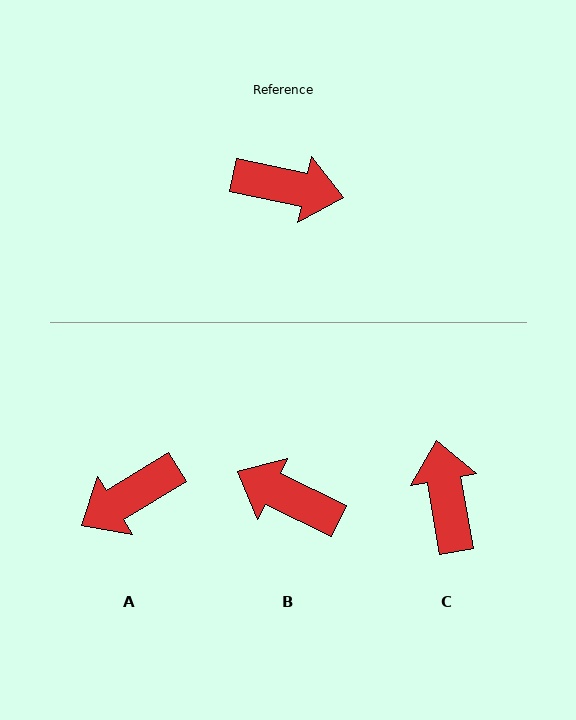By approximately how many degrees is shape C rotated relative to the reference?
Approximately 112 degrees counter-clockwise.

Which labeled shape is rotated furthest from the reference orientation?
B, about 166 degrees away.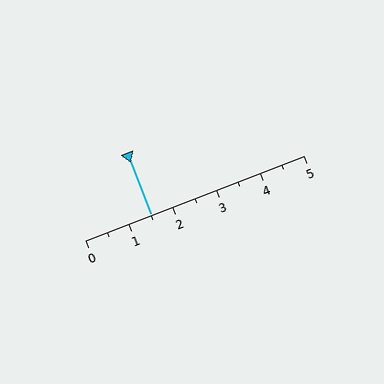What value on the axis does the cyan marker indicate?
The marker indicates approximately 1.5.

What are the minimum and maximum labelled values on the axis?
The axis runs from 0 to 5.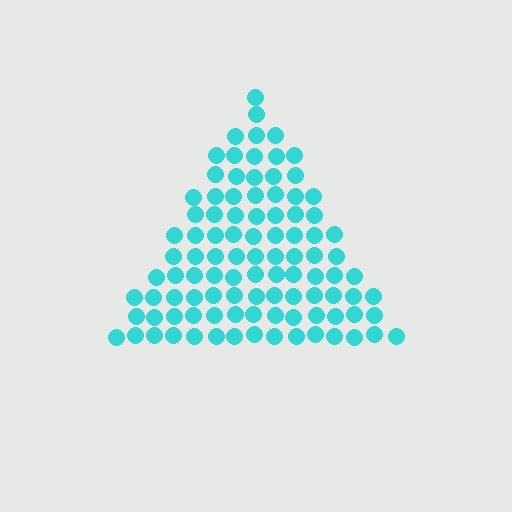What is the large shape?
The large shape is a triangle.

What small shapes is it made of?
It is made of small circles.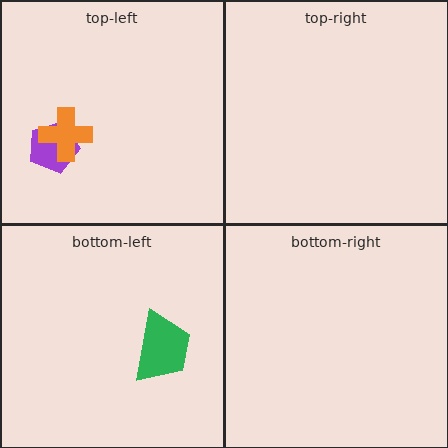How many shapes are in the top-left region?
2.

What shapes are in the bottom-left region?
The green trapezoid.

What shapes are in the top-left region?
The purple pentagon, the orange cross.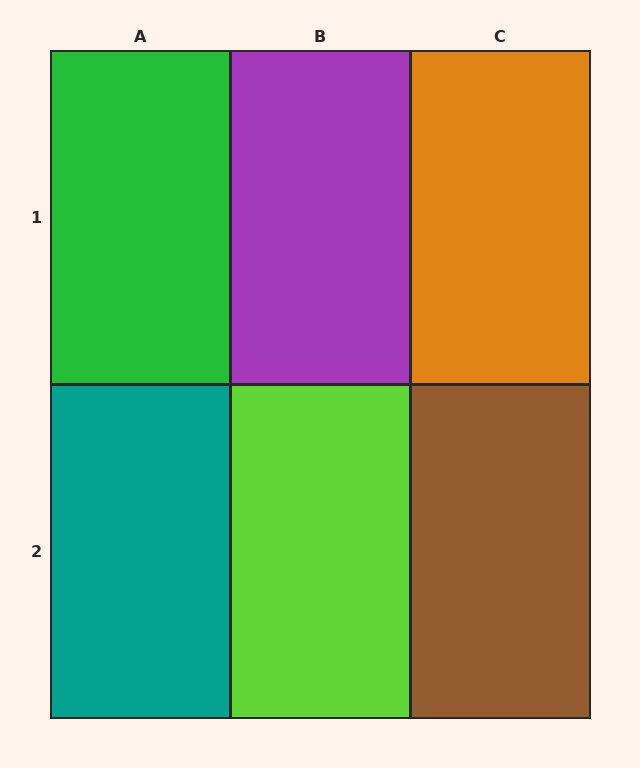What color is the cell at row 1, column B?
Purple.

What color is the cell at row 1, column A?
Green.